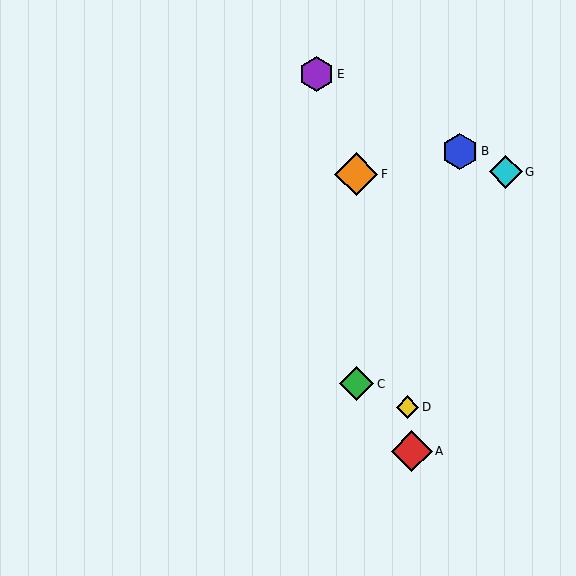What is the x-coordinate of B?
Object B is at x≈460.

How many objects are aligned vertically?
2 objects (C, F) are aligned vertically.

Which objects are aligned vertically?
Objects C, F are aligned vertically.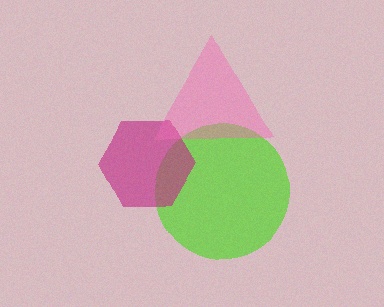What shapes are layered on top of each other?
The layered shapes are: a lime circle, a magenta hexagon, a pink triangle.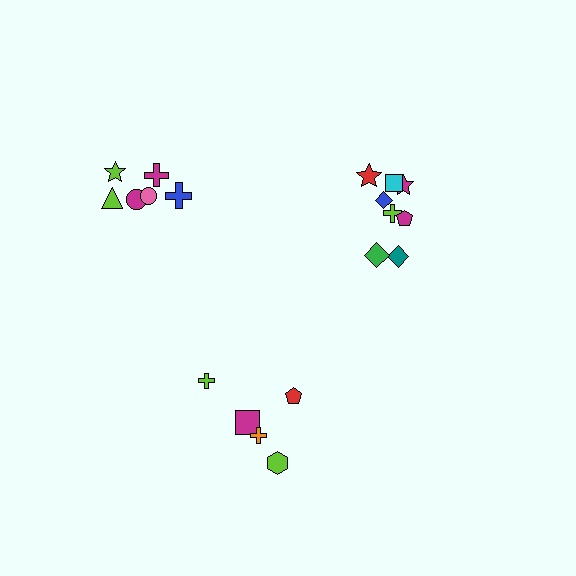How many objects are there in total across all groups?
There are 19 objects.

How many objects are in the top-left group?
There are 6 objects.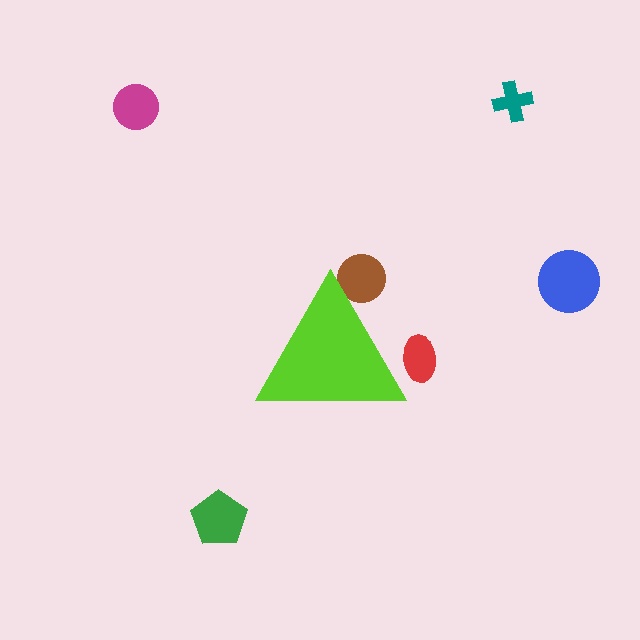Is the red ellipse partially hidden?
Yes, the red ellipse is partially hidden behind the lime triangle.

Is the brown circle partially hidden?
Yes, the brown circle is partially hidden behind the lime triangle.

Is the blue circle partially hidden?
No, the blue circle is fully visible.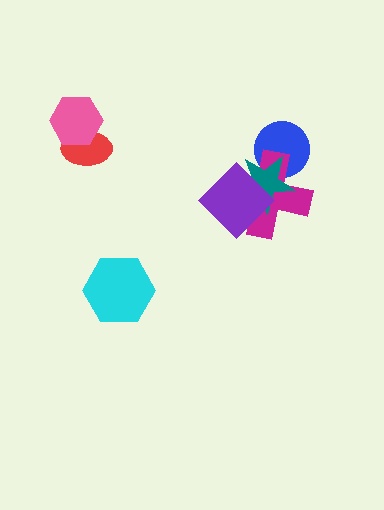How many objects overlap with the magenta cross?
3 objects overlap with the magenta cross.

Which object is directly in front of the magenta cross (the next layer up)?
The teal star is directly in front of the magenta cross.